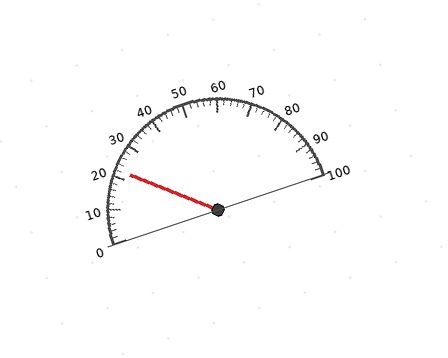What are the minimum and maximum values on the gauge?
The gauge ranges from 0 to 100.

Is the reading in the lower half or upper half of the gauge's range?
The reading is in the lower half of the range (0 to 100).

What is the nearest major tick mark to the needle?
The nearest major tick mark is 20.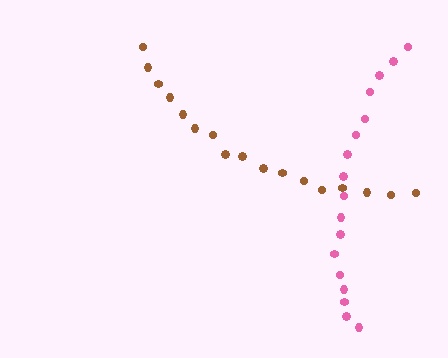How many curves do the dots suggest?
There are 2 distinct paths.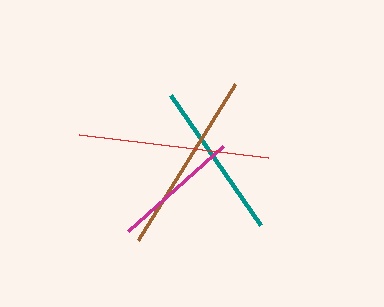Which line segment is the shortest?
The magenta line is the shortest at approximately 127 pixels.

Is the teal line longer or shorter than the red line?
The red line is longer than the teal line.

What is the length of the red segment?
The red segment is approximately 190 pixels long.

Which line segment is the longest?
The red line is the longest at approximately 190 pixels.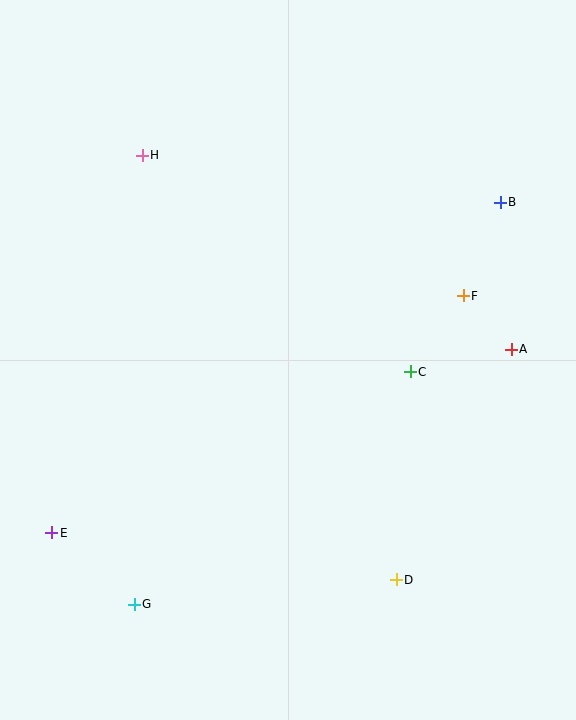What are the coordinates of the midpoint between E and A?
The midpoint between E and A is at (282, 441).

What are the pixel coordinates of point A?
Point A is at (511, 349).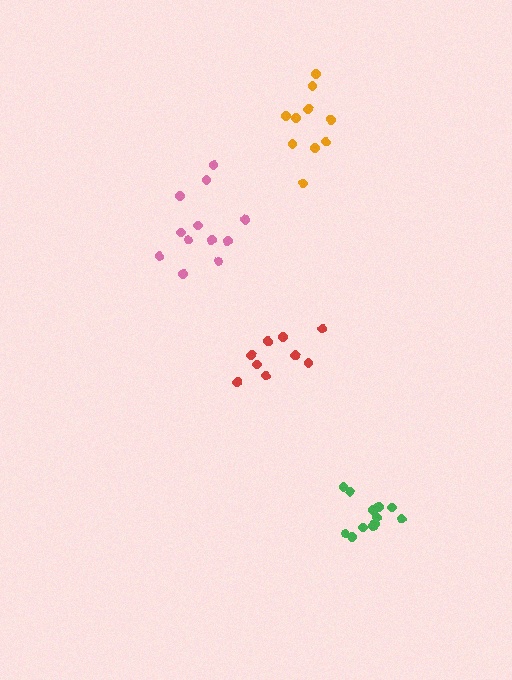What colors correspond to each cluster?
The clusters are colored: pink, red, orange, green.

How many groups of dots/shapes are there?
There are 4 groups.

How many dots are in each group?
Group 1: 12 dots, Group 2: 9 dots, Group 3: 10 dots, Group 4: 12 dots (43 total).